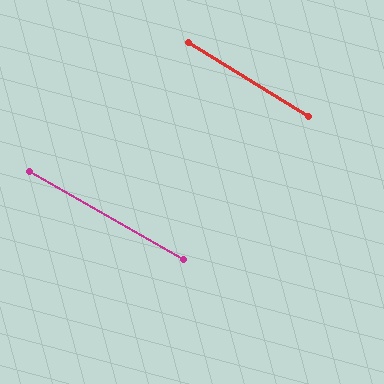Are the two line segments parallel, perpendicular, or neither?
Parallel — their directions differ by only 1.9°.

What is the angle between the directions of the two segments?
Approximately 2 degrees.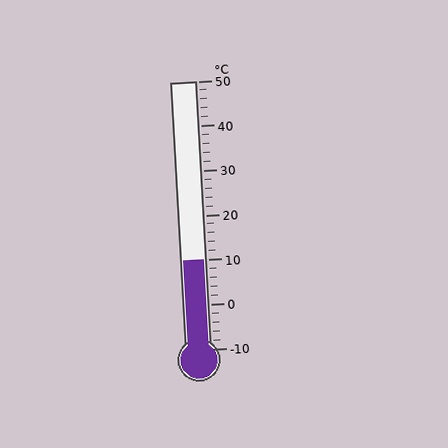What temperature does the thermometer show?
The thermometer shows approximately 10°C.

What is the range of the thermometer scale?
The thermometer scale ranges from -10°C to 50°C.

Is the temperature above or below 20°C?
The temperature is below 20°C.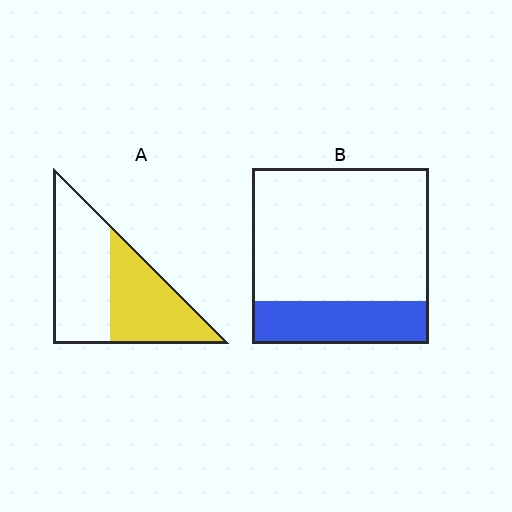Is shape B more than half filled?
No.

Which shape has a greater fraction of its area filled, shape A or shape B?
Shape A.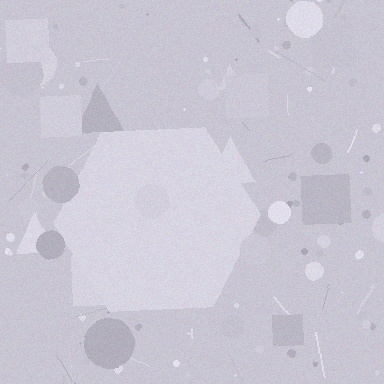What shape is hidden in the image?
A hexagon is hidden in the image.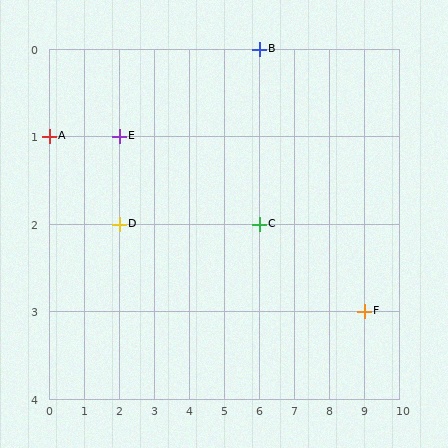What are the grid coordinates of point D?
Point D is at grid coordinates (2, 2).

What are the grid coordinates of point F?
Point F is at grid coordinates (9, 3).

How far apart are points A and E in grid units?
Points A and E are 2 columns apart.